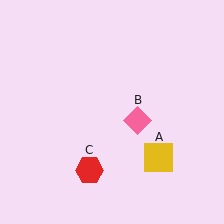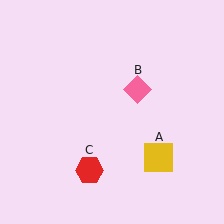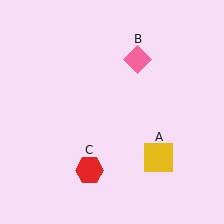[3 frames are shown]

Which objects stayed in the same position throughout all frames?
Yellow square (object A) and red hexagon (object C) remained stationary.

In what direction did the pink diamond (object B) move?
The pink diamond (object B) moved up.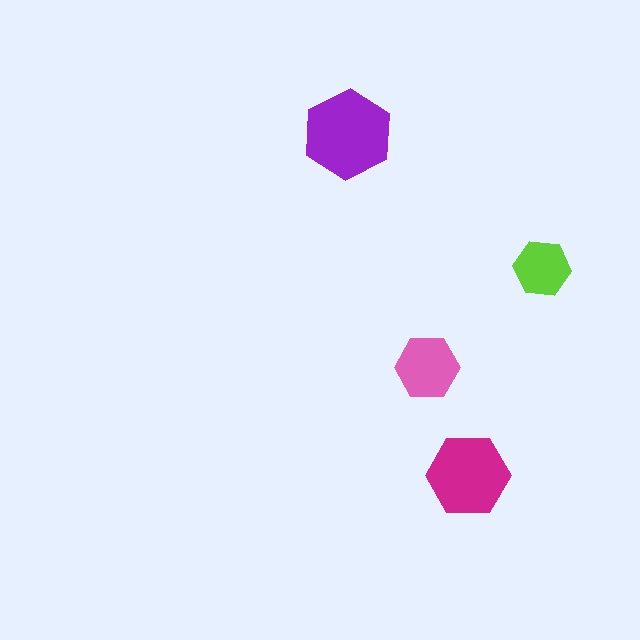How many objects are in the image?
There are 4 objects in the image.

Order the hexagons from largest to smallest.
the purple one, the magenta one, the pink one, the lime one.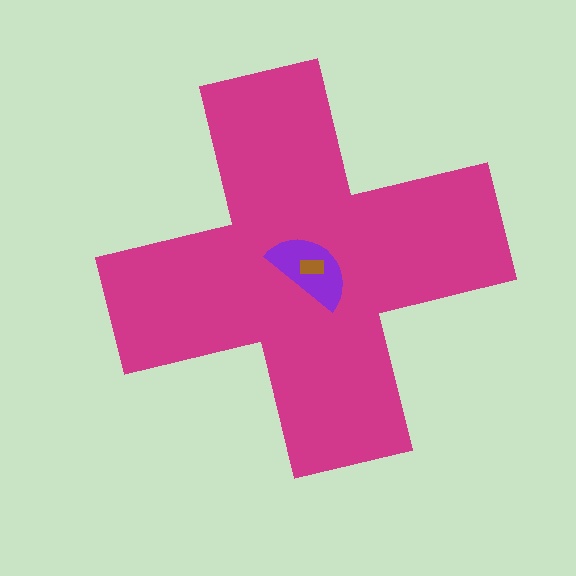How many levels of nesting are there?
3.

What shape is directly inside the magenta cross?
The purple semicircle.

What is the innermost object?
The brown rectangle.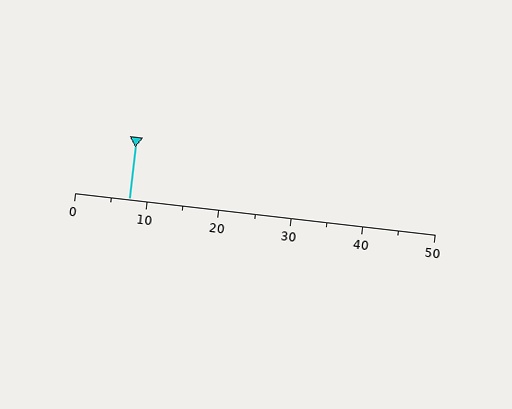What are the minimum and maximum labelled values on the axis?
The axis runs from 0 to 50.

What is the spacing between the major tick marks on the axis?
The major ticks are spaced 10 apart.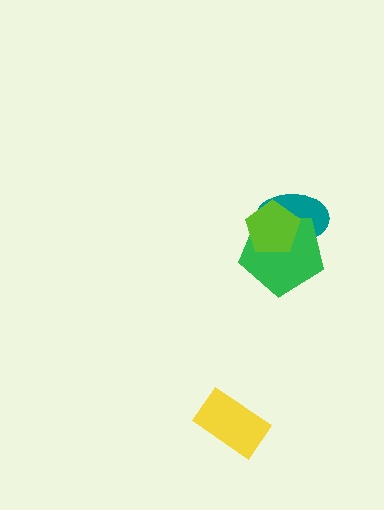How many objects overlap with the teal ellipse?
2 objects overlap with the teal ellipse.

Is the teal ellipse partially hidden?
Yes, it is partially covered by another shape.